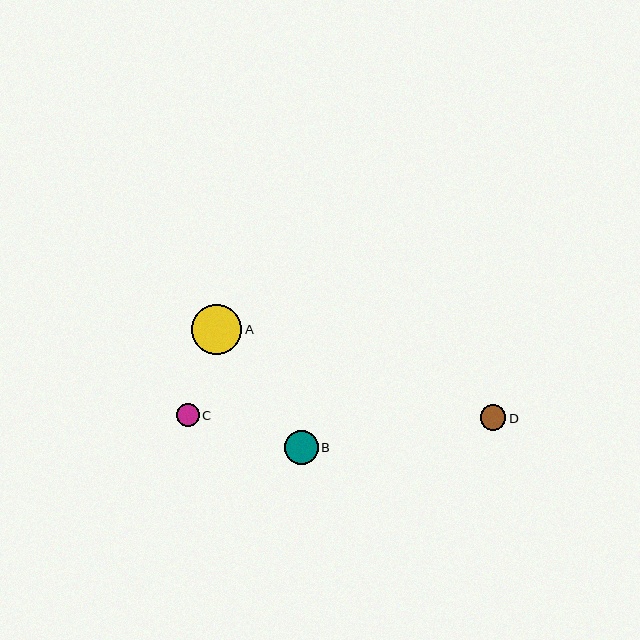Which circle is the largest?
Circle A is the largest with a size of approximately 50 pixels.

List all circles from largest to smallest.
From largest to smallest: A, B, D, C.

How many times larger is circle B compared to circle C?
Circle B is approximately 1.5 times the size of circle C.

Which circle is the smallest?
Circle C is the smallest with a size of approximately 23 pixels.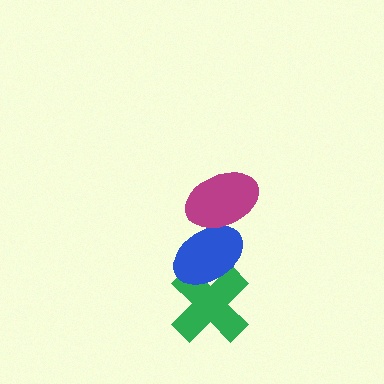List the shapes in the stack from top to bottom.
From top to bottom: the magenta ellipse, the blue ellipse, the green cross.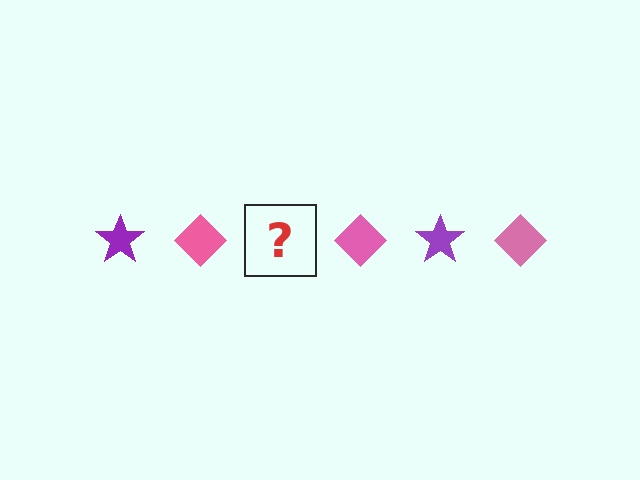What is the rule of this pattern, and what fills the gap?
The rule is that the pattern alternates between purple star and pink diamond. The gap should be filled with a purple star.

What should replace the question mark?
The question mark should be replaced with a purple star.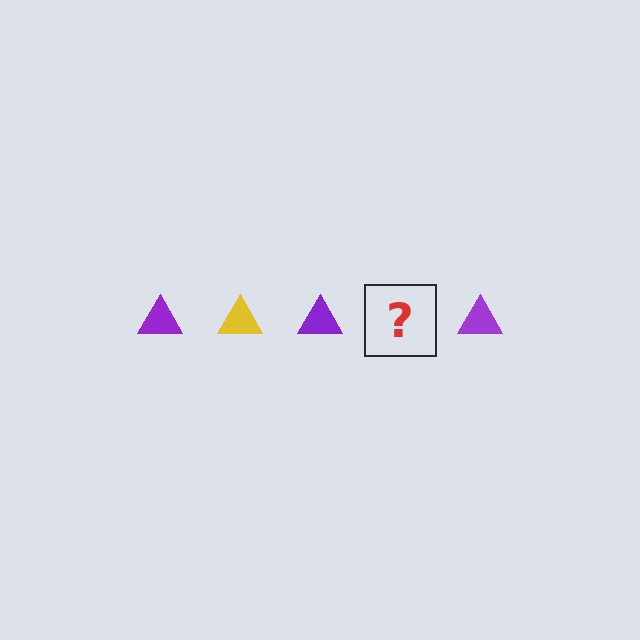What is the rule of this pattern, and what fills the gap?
The rule is that the pattern cycles through purple, yellow triangles. The gap should be filled with a yellow triangle.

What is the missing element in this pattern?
The missing element is a yellow triangle.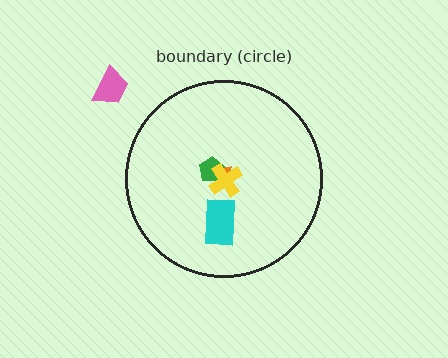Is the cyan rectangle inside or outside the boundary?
Inside.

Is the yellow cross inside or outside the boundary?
Inside.